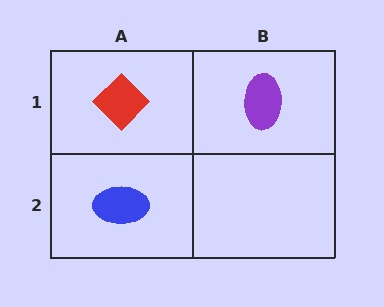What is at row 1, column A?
A red diamond.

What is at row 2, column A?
A blue ellipse.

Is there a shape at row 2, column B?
No, that cell is empty.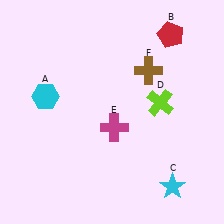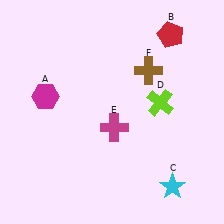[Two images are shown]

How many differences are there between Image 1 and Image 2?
There is 1 difference between the two images.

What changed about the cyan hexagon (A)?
In Image 1, A is cyan. In Image 2, it changed to magenta.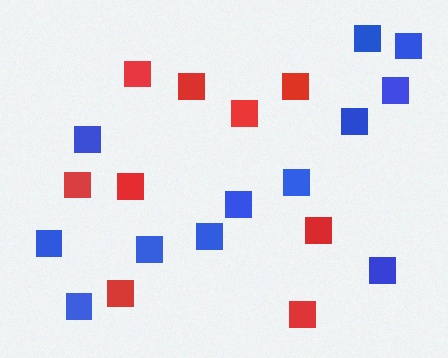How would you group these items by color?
There are 2 groups: one group of red squares (9) and one group of blue squares (12).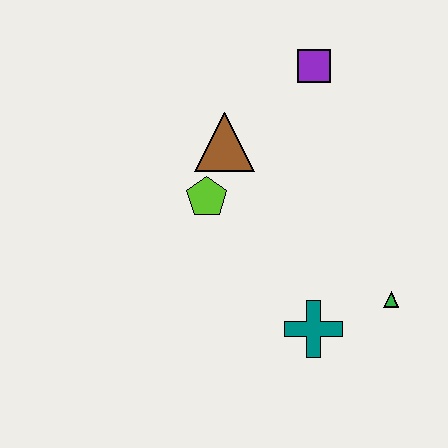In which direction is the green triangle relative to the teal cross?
The green triangle is to the right of the teal cross.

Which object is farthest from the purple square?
The teal cross is farthest from the purple square.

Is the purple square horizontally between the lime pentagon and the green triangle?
Yes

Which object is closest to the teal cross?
The green triangle is closest to the teal cross.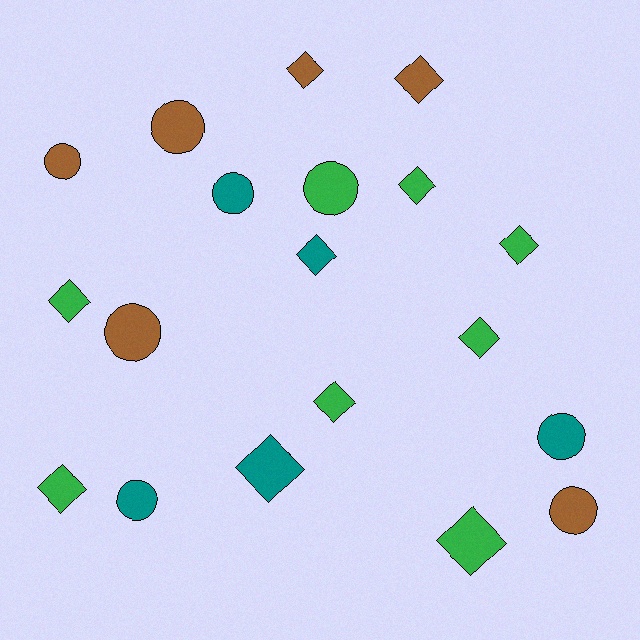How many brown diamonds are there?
There are 2 brown diamonds.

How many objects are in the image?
There are 19 objects.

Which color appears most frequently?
Green, with 8 objects.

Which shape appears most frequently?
Diamond, with 11 objects.